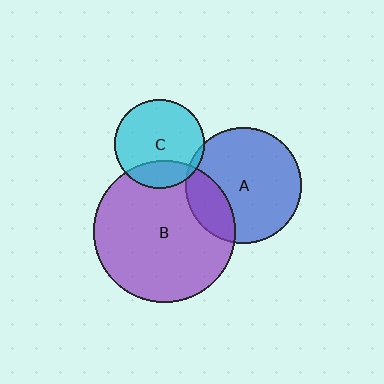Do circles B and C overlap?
Yes.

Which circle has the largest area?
Circle B (purple).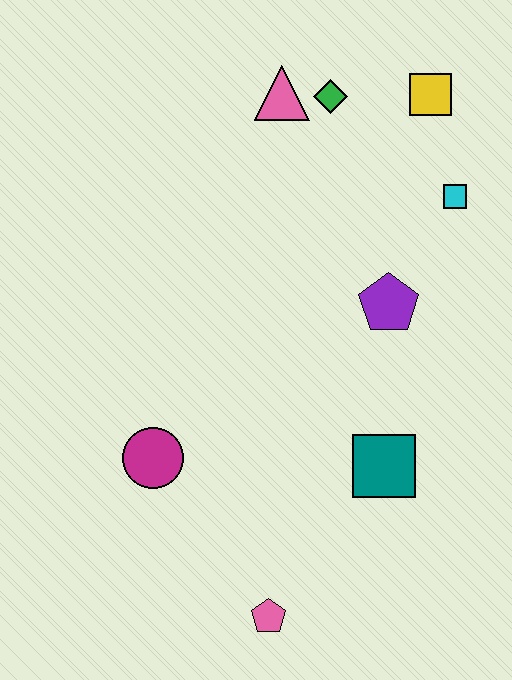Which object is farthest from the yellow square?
The pink pentagon is farthest from the yellow square.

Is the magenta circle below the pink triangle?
Yes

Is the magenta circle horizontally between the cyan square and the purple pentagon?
No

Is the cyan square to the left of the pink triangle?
No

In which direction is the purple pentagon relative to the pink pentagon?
The purple pentagon is above the pink pentagon.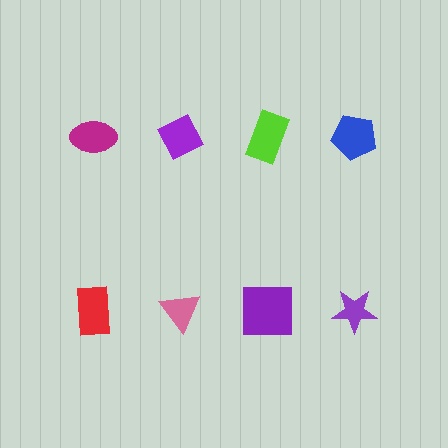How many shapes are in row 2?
4 shapes.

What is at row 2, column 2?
A pink triangle.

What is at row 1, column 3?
A lime rectangle.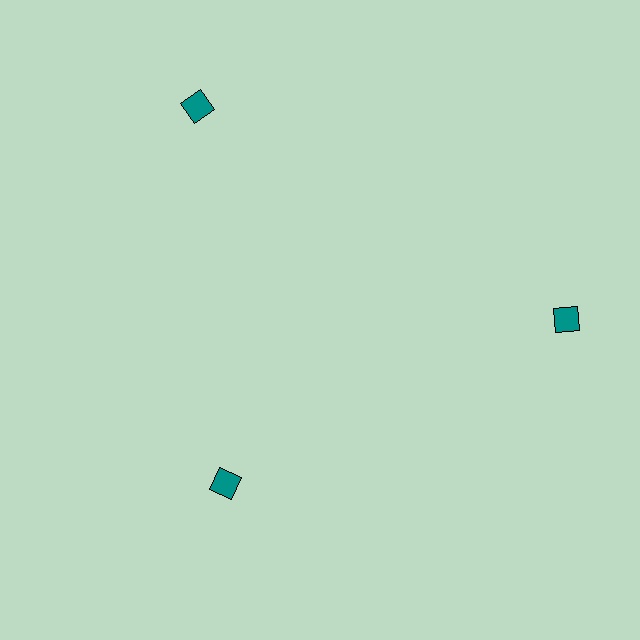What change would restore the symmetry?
The symmetry would be restored by moving it outward, back onto the ring so that all 3 squares sit at equal angles and equal distance from the center.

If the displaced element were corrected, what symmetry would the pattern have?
It would have 3-fold rotational symmetry — the pattern would map onto itself every 120 degrees.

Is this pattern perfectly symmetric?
No. The 3 teal squares are arranged in a ring, but one element near the 7 o'clock position is pulled inward toward the center, breaking the 3-fold rotational symmetry.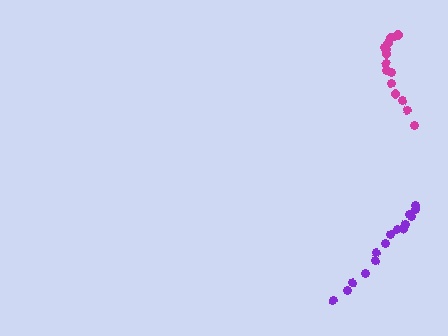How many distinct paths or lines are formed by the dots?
There are 2 distinct paths.